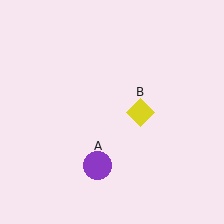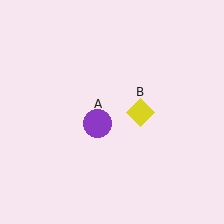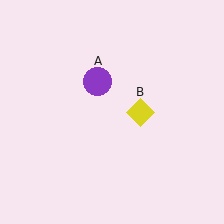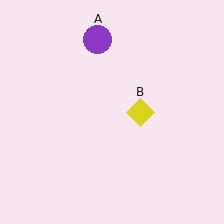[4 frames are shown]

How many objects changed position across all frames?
1 object changed position: purple circle (object A).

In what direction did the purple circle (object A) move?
The purple circle (object A) moved up.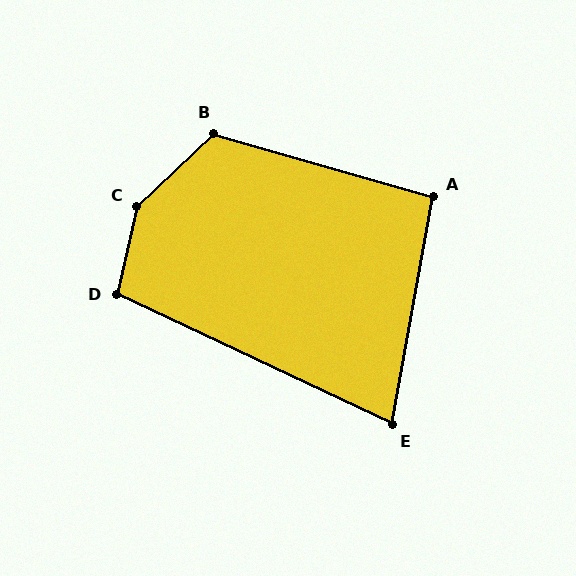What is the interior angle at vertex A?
Approximately 96 degrees (obtuse).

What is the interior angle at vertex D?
Approximately 102 degrees (obtuse).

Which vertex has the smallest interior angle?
E, at approximately 75 degrees.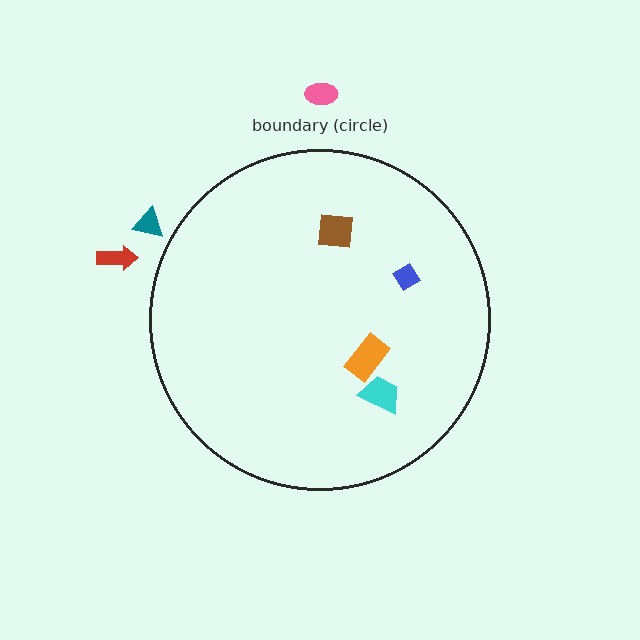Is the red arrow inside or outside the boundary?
Outside.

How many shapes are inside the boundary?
4 inside, 3 outside.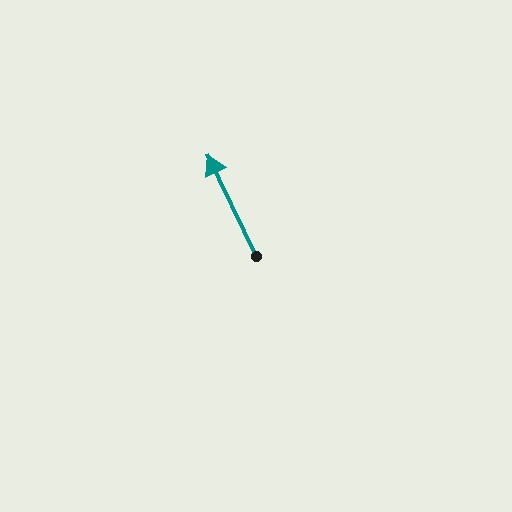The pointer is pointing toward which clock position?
Roughly 11 o'clock.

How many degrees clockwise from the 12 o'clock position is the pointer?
Approximately 334 degrees.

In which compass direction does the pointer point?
Northwest.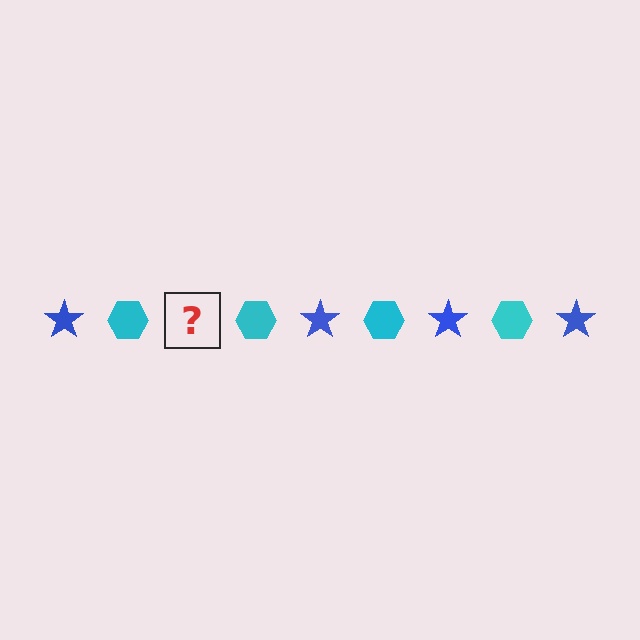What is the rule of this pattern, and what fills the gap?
The rule is that the pattern alternates between blue star and cyan hexagon. The gap should be filled with a blue star.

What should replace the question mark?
The question mark should be replaced with a blue star.